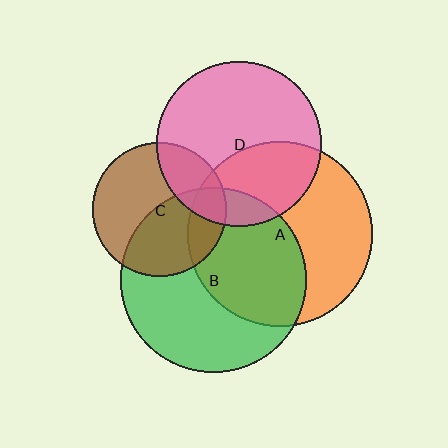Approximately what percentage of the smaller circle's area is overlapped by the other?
Approximately 25%.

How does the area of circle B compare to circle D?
Approximately 1.3 times.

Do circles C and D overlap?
Yes.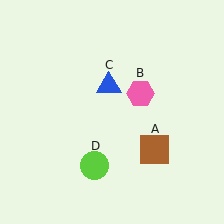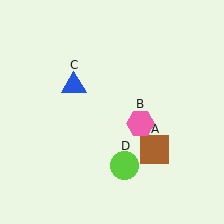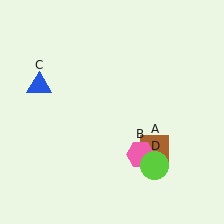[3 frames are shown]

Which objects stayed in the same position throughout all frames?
Brown square (object A) remained stationary.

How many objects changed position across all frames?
3 objects changed position: pink hexagon (object B), blue triangle (object C), lime circle (object D).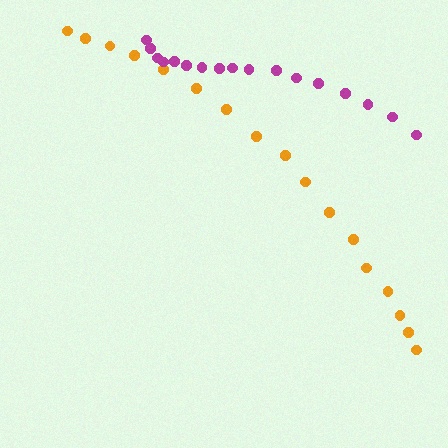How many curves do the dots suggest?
There are 2 distinct paths.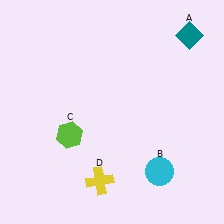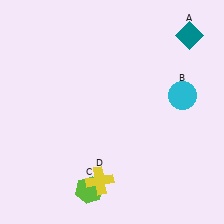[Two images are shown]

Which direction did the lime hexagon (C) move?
The lime hexagon (C) moved down.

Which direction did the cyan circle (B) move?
The cyan circle (B) moved up.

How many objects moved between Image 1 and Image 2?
2 objects moved between the two images.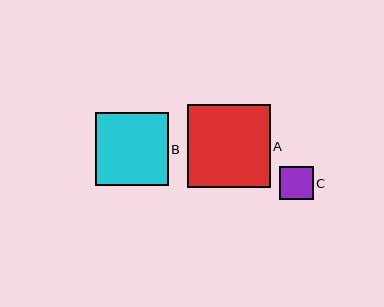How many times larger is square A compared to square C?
Square A is approximately 2.5 times the size of square C.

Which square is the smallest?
Square C is the smallest with a size of approximately 34 pixels.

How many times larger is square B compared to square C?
Square B is approximately 2.2 times the size of square C.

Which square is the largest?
Square A is the largest with a size of approximately 83 pixels.